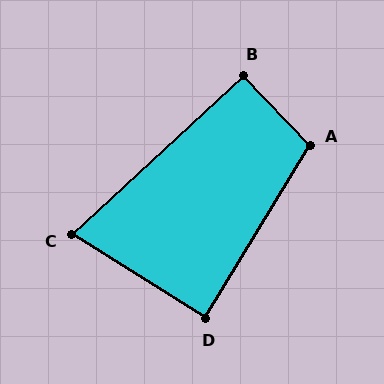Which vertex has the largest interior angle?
A, at approximately 105 degrees.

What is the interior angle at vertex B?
Approximately 91 degrees (approximately right).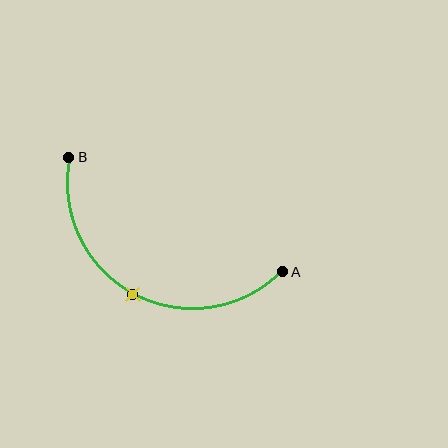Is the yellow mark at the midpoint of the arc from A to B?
Yes. The yellow mark lies on the arc at equal arc-length from both A and B — it is the arc midpoint.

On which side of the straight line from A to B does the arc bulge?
The arc bulges below the straight line connecting A and B.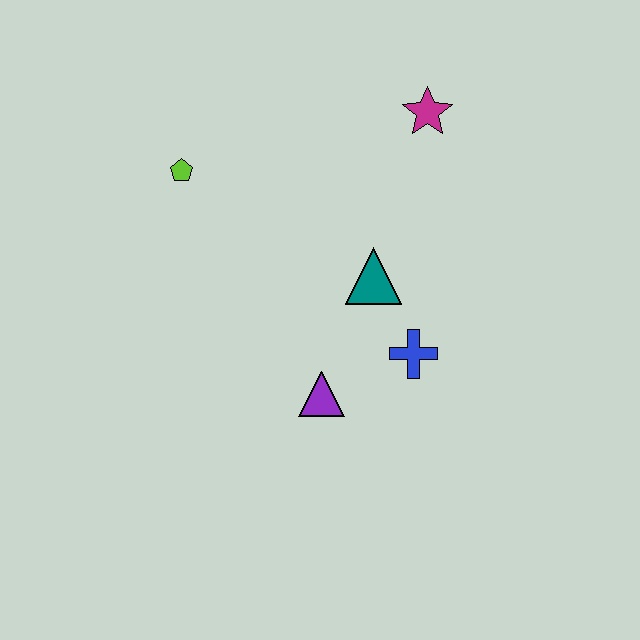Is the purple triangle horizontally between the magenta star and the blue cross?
No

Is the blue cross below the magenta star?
Yes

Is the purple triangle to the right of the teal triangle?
No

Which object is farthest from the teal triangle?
The lime pentagon is farthest from the teal triangle.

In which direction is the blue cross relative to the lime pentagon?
The blue cross is to the right of the lime pentagon.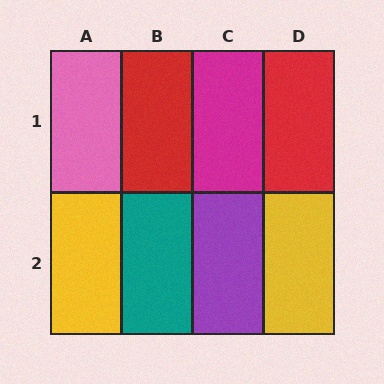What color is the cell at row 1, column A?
Pink.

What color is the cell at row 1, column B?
Red.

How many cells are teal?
1 cell is teal.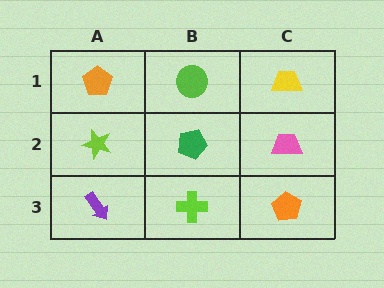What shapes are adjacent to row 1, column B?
A green pentagon (row 2, column B), an orange pentagon (row 1, column A), a yellow trapezoid (row 1, column C).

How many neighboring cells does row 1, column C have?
2.